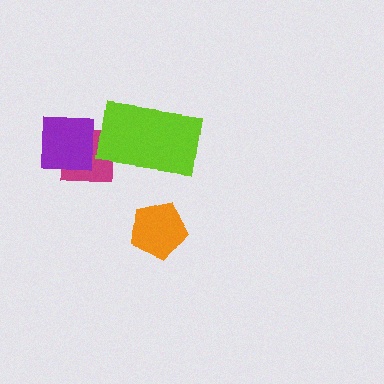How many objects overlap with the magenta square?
2 objects overlap with the magenta square.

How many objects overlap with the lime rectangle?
1 object overlaps with the lime rectangle.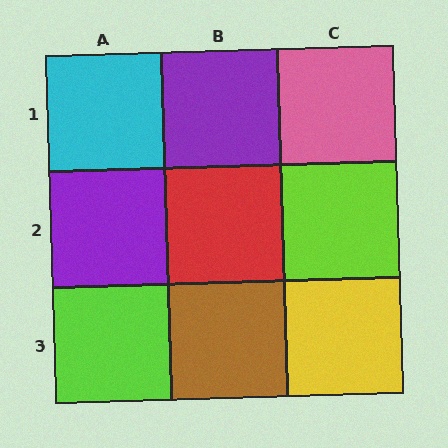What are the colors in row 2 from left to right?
Purple, red, lime.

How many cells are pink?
1 cell is pink.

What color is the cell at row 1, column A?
Cyan.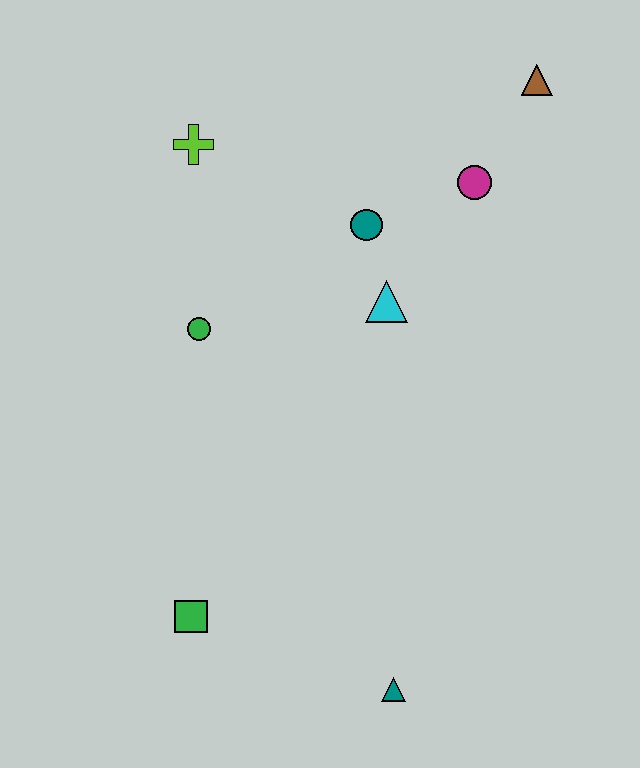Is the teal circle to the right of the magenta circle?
No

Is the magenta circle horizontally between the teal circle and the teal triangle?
No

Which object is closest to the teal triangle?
The green square is closest to the teal triangle.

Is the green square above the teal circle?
No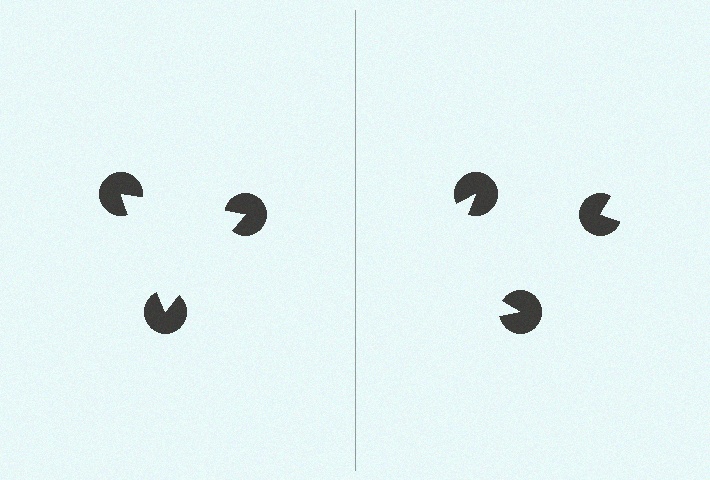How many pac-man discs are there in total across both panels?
6 — 3 on each side.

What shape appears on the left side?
An illusory triangle.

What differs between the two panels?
The pac-man discs are positioned identically on both sides; only the wedge orientations differ. On the left they align to a triangle; on the right they are misaligned.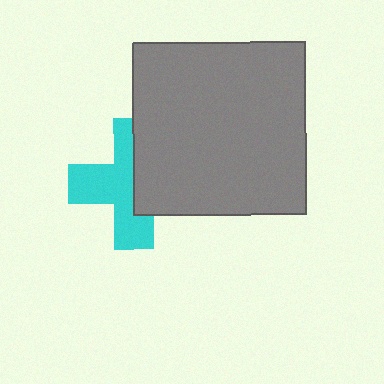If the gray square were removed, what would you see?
You would see the complete cyan cross.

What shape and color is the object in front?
The object in front is a gray square.